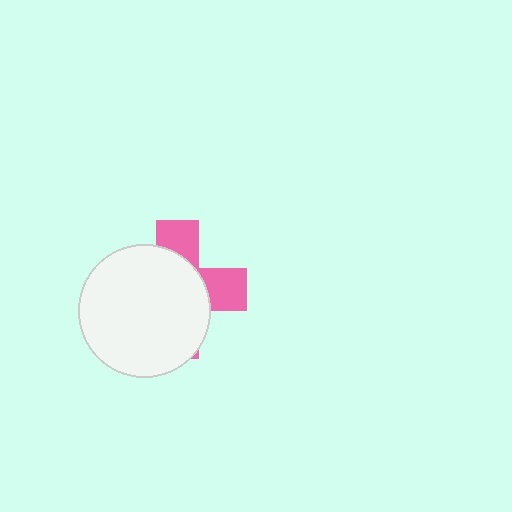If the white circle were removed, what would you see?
You would see the complete pink cross.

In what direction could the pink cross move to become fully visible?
The pink cross could move toward the upper-right. That would shift it out from behind the white circle entirely.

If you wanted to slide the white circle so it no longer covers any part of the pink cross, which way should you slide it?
Slide it toward the lower-left — that is the most direct way to separate the two shapes.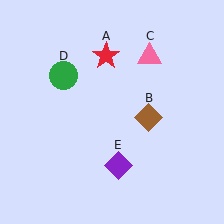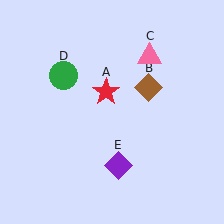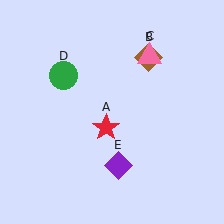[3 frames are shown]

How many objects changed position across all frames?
2 objects changed position: red star (object A), brown diamond (object B).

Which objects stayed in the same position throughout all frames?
Pink triangle (object C) and green circle (object D) and purple diamond (object E) remained stationary.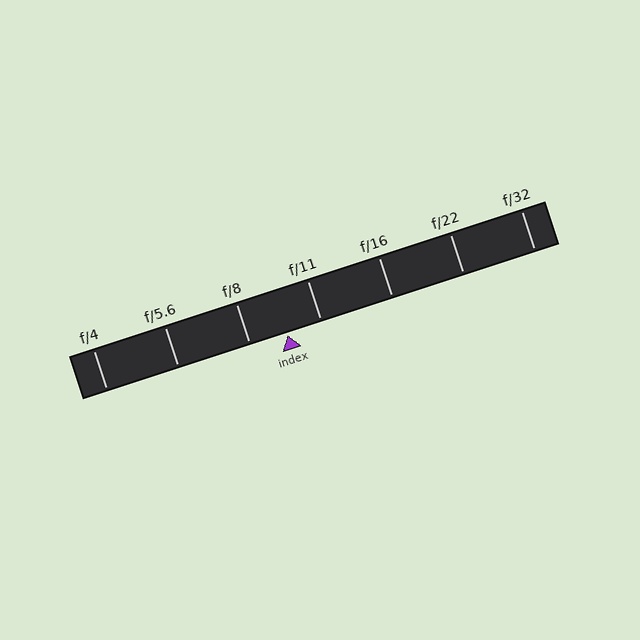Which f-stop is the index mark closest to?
The index mark is closest to f/11.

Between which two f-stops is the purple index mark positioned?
The index mark is between f/8 and f/11.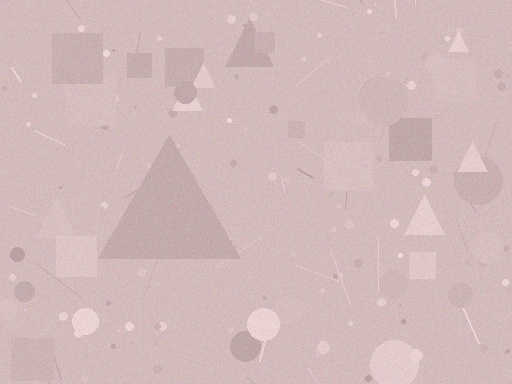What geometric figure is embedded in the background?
A triangle is embedded in the background.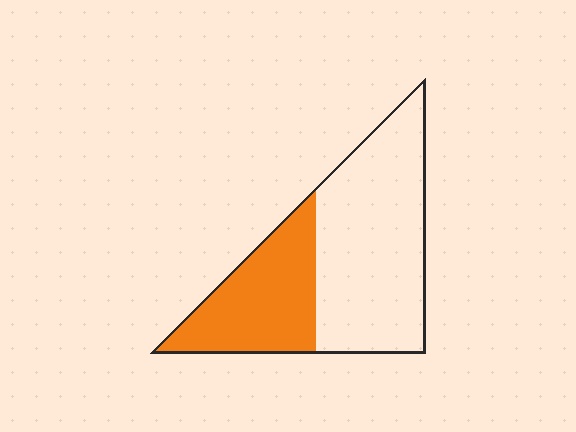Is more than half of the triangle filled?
No.